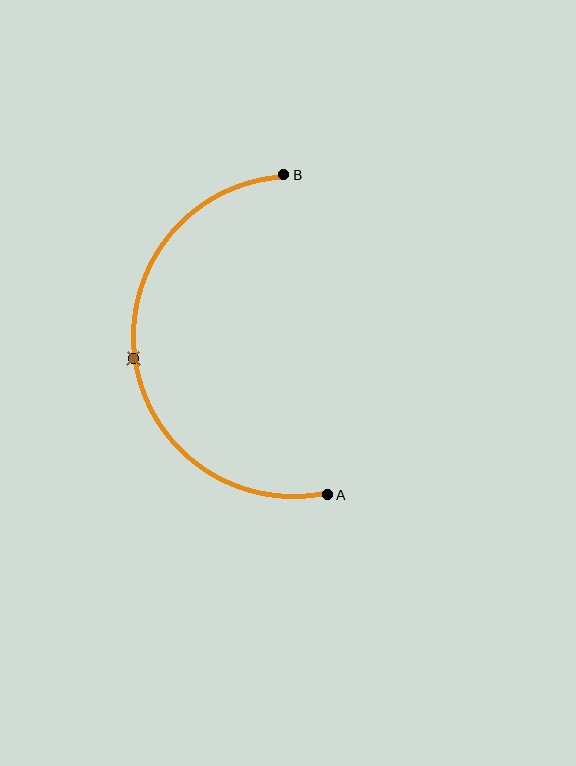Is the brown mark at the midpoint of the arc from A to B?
Yes. The brown mark lies on the arc at equal arc-length from both A and B — it is the arc midpoint.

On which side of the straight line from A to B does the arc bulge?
The arc bulges to the left of the straight line connecting A and B.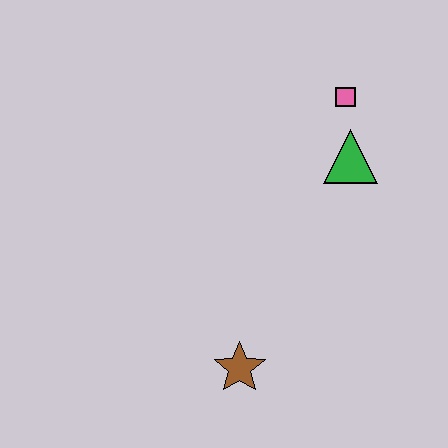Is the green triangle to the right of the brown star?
Yes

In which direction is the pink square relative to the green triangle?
The pink square is above the green triangle.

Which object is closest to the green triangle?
The pink square is closest to the green triangle.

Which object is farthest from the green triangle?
The brown star is farthest from the green triangle.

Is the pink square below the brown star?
No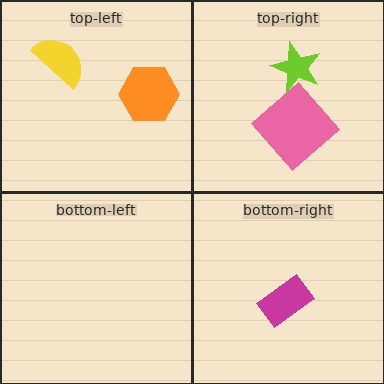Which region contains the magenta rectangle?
The bottom-right region.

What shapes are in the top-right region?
The pink diamond, the lime star.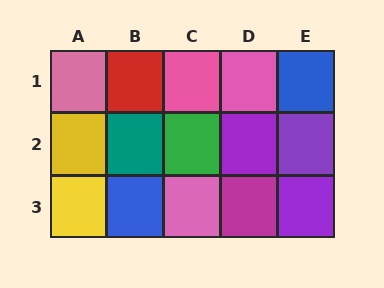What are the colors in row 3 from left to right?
Yellow, blue, pink, magenta, purple.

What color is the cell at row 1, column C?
Pink.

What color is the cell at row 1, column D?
Pink.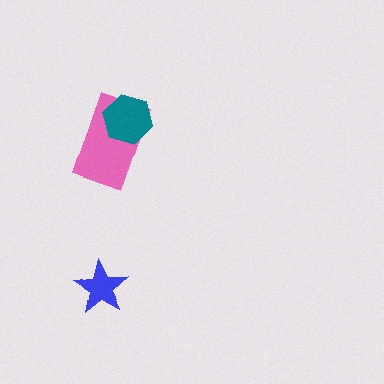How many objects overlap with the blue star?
0 objects overlap with the blue star.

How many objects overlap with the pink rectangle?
1 object overlaps with the pink rectangle.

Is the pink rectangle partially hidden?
Yes, it is partially covered by another shape.